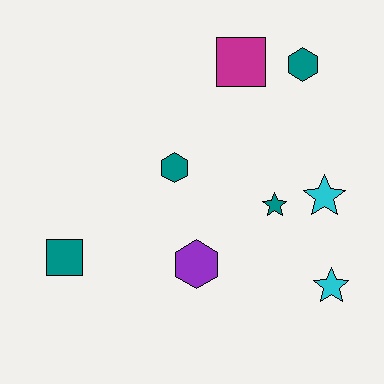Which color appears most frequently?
Teal, with 4 objects.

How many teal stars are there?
There is 1 teal star.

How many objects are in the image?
There are 8 objects.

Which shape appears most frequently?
Star, with 3 objects.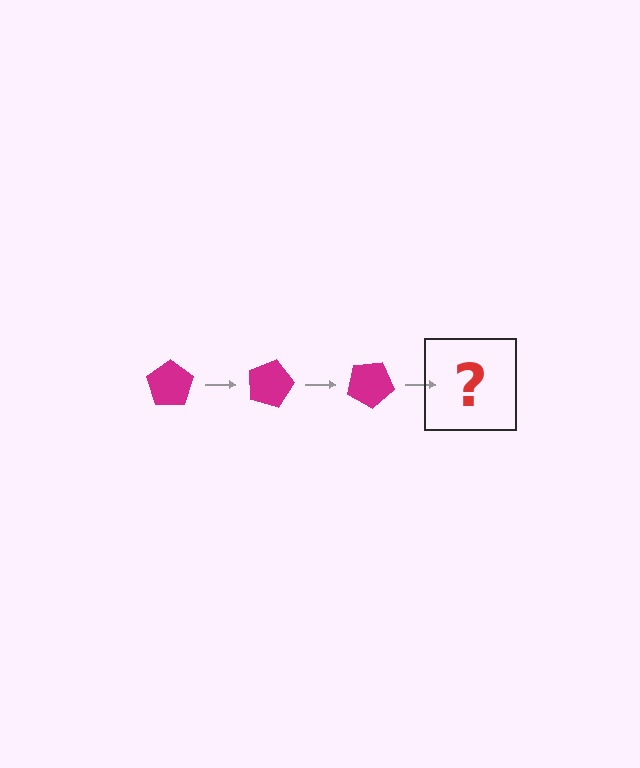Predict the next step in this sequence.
The next step is a magenta pentagon rotated 45 degrees.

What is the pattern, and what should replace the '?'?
The pattern is that the pentagon rotates 15 degrees each step. The '?' should be a magenta pentagon rotated 45 degrees.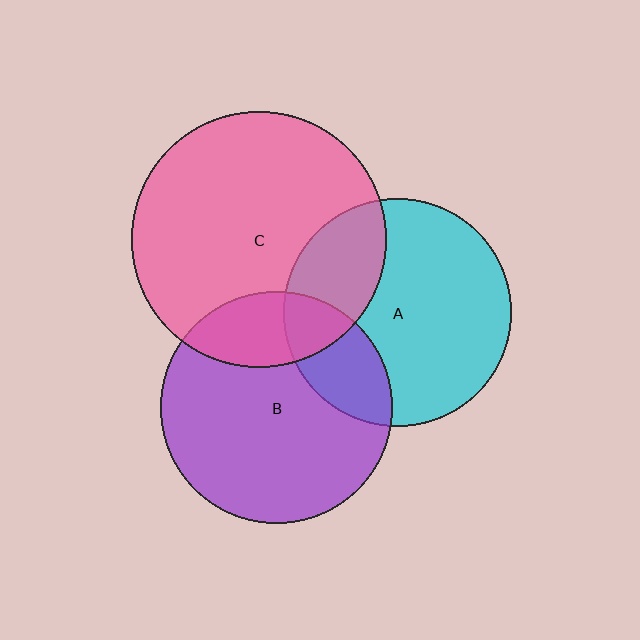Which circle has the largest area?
Circle C (pink).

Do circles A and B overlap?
Yes.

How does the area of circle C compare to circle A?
Approximately 1.3 times.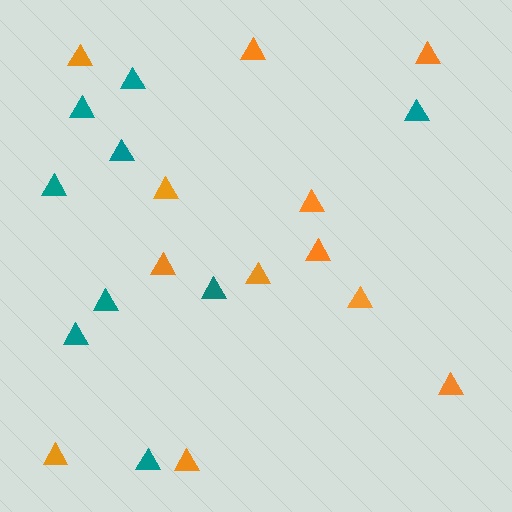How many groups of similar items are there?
There are 2 groups: one group of teal triangles (9) and one group of orange triangles (12).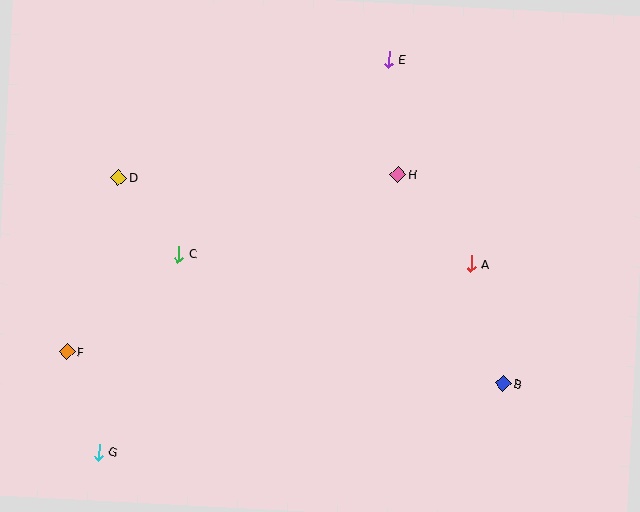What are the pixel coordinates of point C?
Point C is at (179, 254).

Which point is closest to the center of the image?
Point H at (398, 174) is closest to the center.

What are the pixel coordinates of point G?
Point G is at (99, 452).